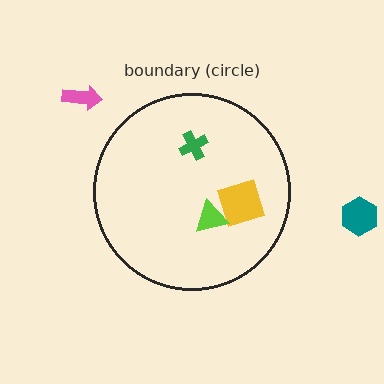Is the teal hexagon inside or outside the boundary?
Outside.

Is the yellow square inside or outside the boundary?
Inside.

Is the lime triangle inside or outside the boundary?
Inside.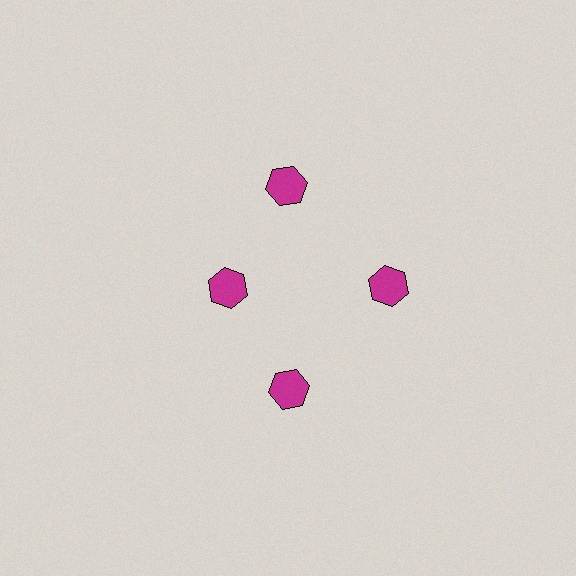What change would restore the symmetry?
The symmetry would be restored by moving it outward, back onto the ring so that all 4 hexagons sit at equal angles and equal distance from the center.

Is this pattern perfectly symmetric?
No. The 4 magenta hexagons are arranged in a ring, but one element near the 9 o'clock position is pulled inward toward the center, breaking the 4-fold rotational symmetry.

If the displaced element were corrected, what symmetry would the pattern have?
It would have 4-fold rotational symmetry — the pattern would map onto itself every 90 degrees.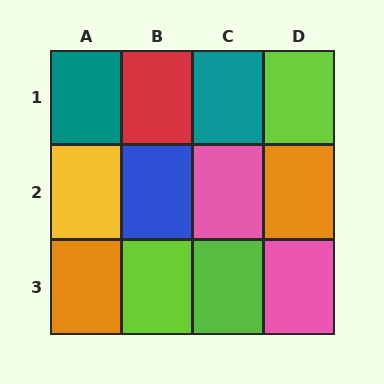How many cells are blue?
1 cell is blue.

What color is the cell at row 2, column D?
Orange.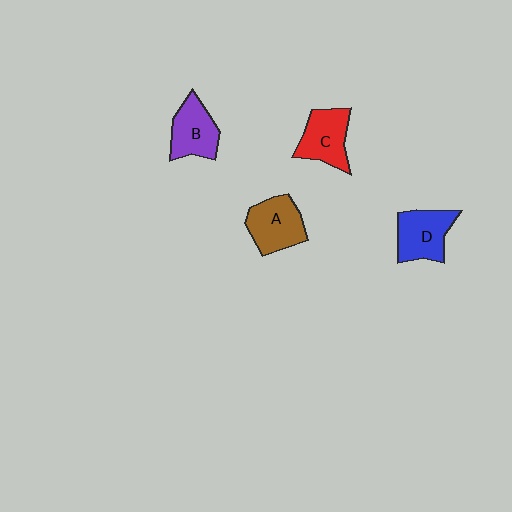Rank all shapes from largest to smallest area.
From largest to smallest: A (brown), D (blue), C (red), B (purple).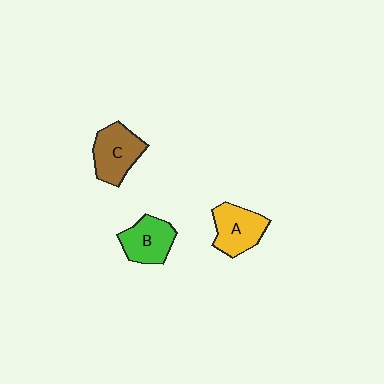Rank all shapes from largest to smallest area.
From largest to smallest: C (brown), A (yellow), B (green).